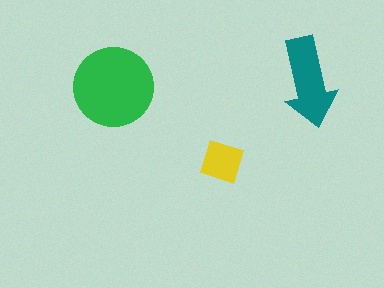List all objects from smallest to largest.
The yellow diamond, the teal arrow, the green circle.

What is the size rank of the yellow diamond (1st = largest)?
3rd.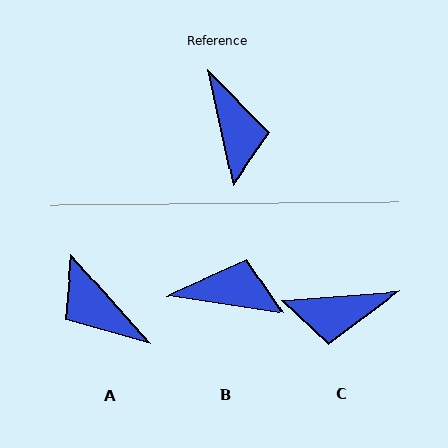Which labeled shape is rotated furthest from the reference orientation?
A, about 150 degrees away.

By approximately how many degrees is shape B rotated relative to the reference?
Approximately 69 degrees counter-clockwise.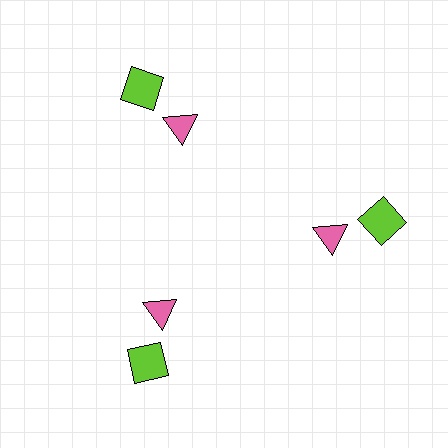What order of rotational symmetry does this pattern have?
This pattern has 3-fold rotational symmetry.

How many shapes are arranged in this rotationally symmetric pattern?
There are 6 shapes, arranged in 3 groups of 2.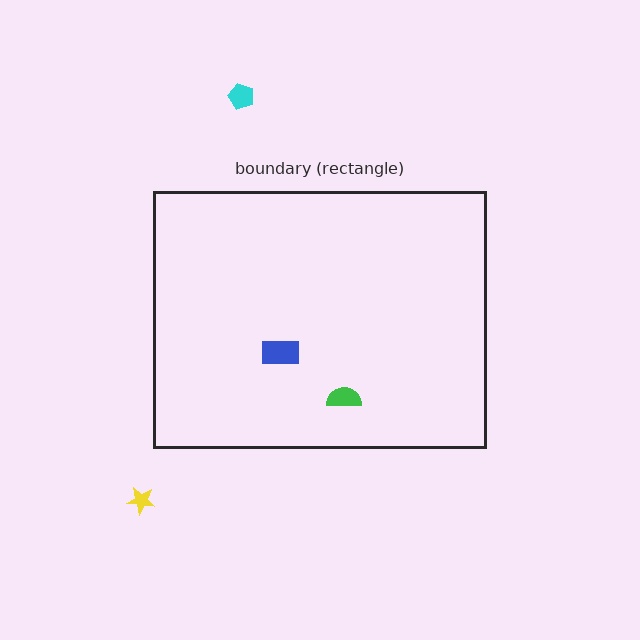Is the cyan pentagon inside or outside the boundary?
Outside.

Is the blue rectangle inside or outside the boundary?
Inside.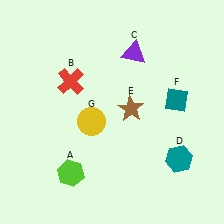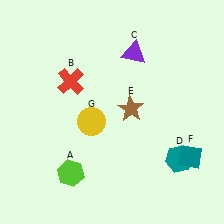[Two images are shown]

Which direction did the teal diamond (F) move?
The teal diamond (F) moved down.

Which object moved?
The teal diamond (F) moved down.